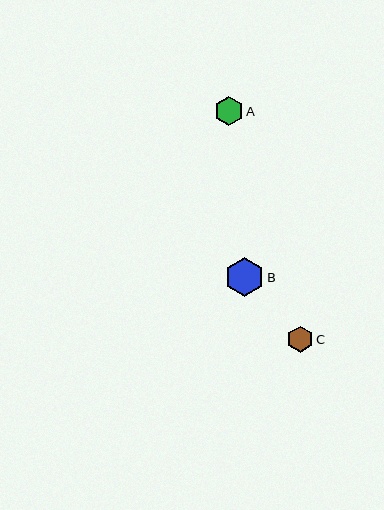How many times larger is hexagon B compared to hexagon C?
Hexagon B is approximately 1.5 times the size of hexagon C.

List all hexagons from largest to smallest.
From largest to smallest: B, A, C.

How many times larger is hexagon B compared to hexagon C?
Hexagon B is approximately 1.5 times the size of hexagon C.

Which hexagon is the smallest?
Hexagon C is the smallest with a size of approximately 26 pixels.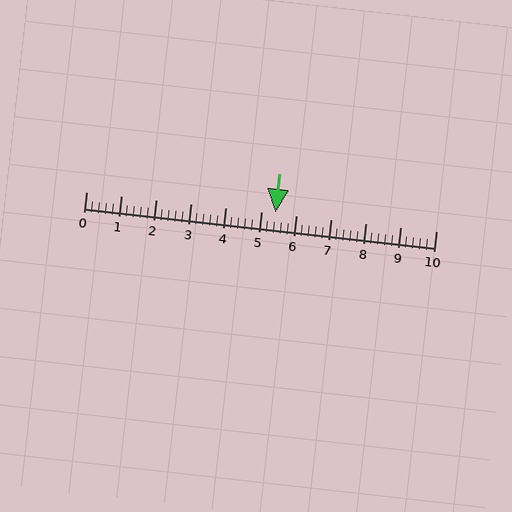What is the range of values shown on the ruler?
The ruler shows values from 0 to 10.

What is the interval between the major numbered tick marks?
The major tick marks are spaced 1 units apart.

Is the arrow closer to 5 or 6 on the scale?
The arrow is closer to 5.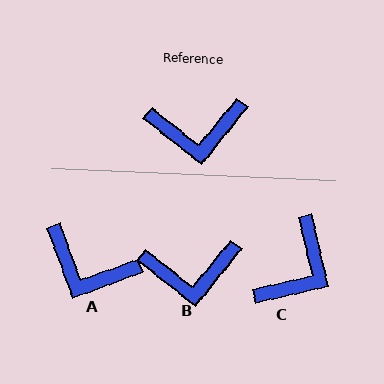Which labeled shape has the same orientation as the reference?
B.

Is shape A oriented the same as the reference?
No, it is off by about 31 degrees.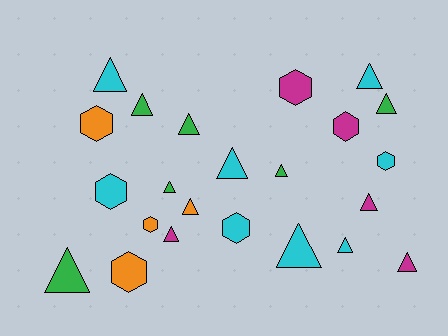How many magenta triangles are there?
There are 3 magenta triangles.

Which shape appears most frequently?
Triangle, with 15 objects.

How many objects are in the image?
There are 23 objects.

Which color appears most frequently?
Cyan, with 8 objects.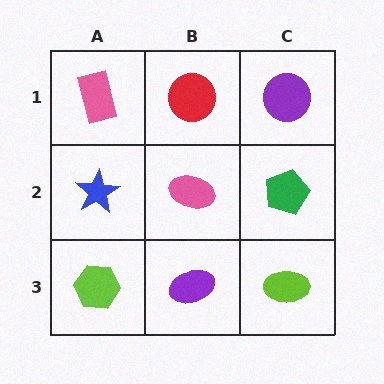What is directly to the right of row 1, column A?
A red circle.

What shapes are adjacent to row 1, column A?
A blue star (row 2, column A), a red circle (row 1, column B).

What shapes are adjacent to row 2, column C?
A purple circle (row 1, column C), a lime ellipse (row 3, column C), a pink ellipse (row 2, column B).